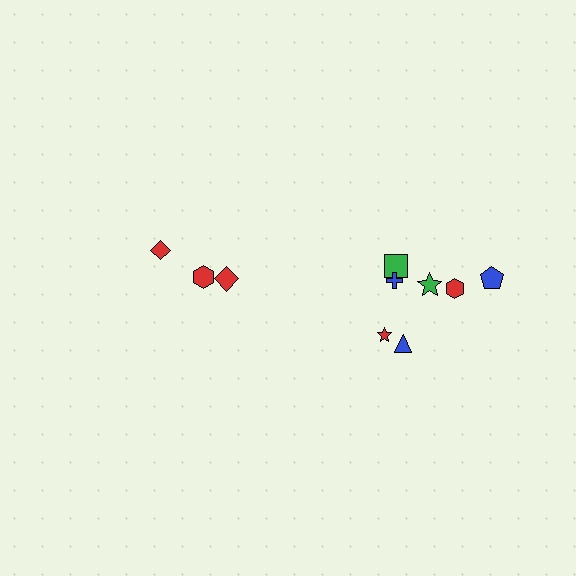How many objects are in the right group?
There are 7 objects.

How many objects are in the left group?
There are 3 objects.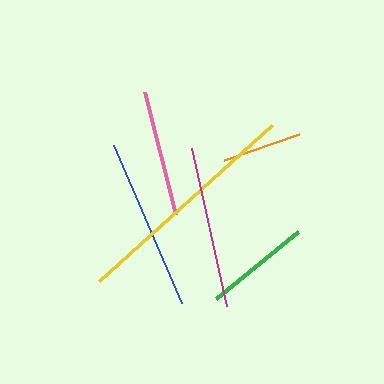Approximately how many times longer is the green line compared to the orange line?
The green line is approximately 1.3 times the length of the orange line.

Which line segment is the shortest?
The orange line is the shortest at approximately 79 pixels.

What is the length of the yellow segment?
The yellow segment is approximately 233 pixels long.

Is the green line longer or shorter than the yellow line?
The yellow line is longer than the green line.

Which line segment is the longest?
The yellow line is the longest at approximately 233 pixels.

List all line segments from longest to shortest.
From longest to shortest: yellow, blue, magenta, pink, green, orange.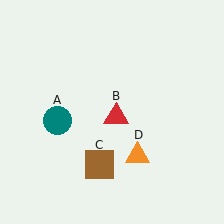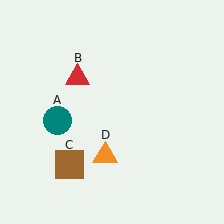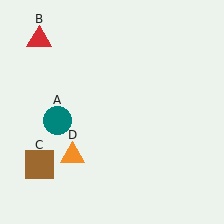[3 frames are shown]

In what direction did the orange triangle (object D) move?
The orange triangle (object D) moved left.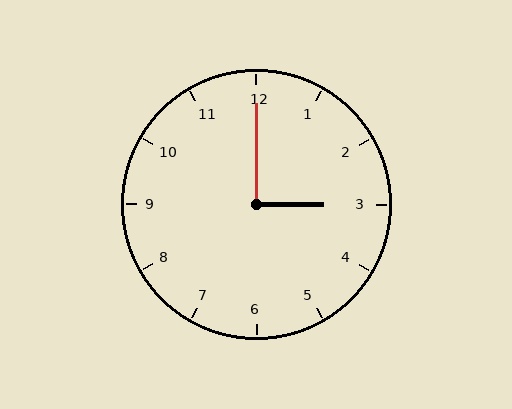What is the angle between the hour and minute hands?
Approximately 90 degrees.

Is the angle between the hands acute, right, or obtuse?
It is right.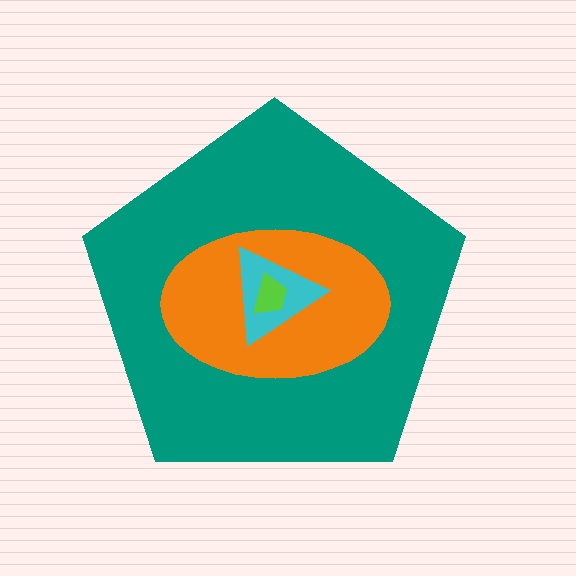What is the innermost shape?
The lime trapezoid.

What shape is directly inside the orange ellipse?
The cyan triangle.